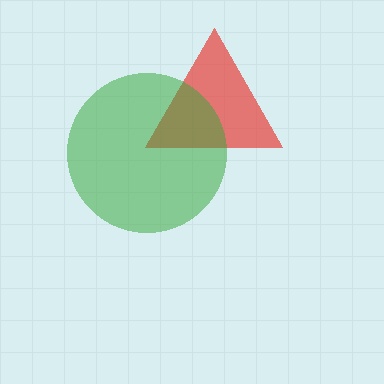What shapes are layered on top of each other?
The layered shapes are: a red triangle, a green circle.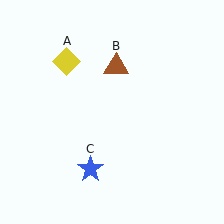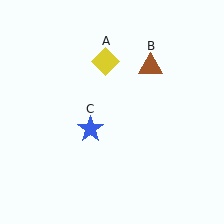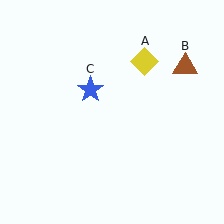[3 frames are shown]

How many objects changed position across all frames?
3 objects changed position: yellow diamond (object A), brown triangle (object B), blue star (object C).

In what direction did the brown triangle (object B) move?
The brown triangle (object B) moved right.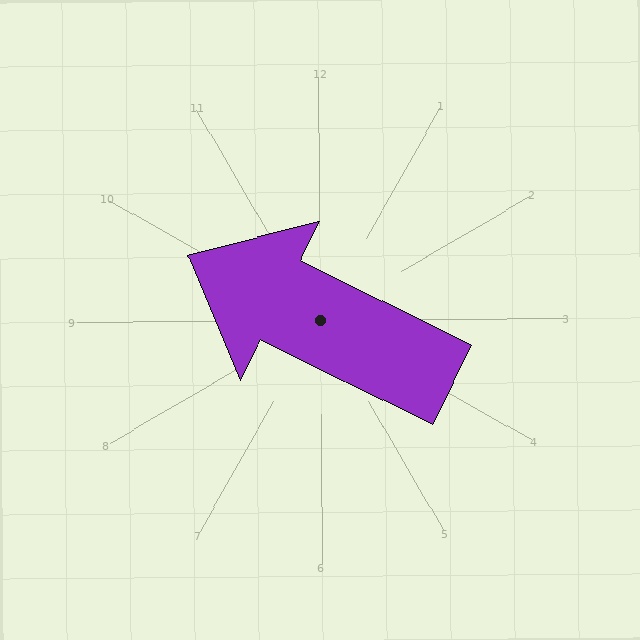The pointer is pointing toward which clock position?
Roughly 10 o'clock.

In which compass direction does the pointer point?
Northwest.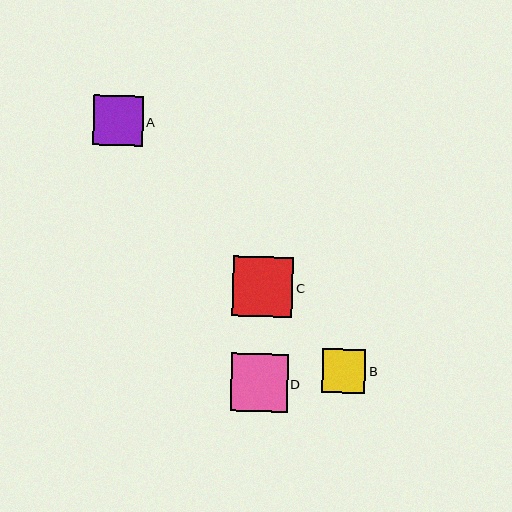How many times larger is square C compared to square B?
Square C is approximately 1.4 times the size of square B.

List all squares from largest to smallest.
From largest to smallest: C, D, A, B.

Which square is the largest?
Square C is the largest with a size of approximately 60 pixels.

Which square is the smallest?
Square B is the smallest with a size of approximately 43 pixels.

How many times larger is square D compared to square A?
Square D is approximately 1.2 times the size of square A.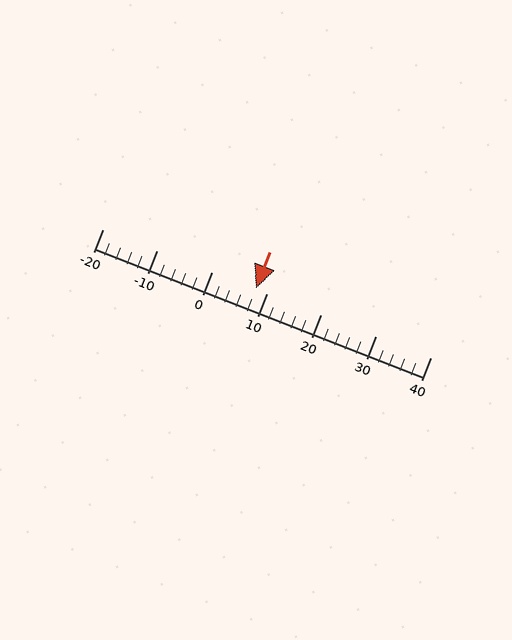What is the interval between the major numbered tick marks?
The major tick marks are spaced 10 units apart.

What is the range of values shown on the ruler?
The ruler shows values from -20 to 40.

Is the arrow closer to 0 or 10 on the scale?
The arrow is closer to 10.